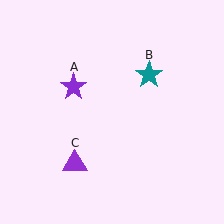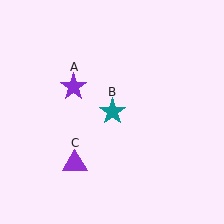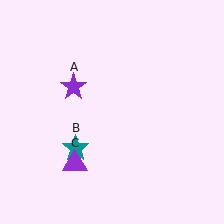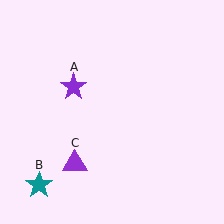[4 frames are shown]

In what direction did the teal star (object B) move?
The teal star (object B) moved down and to the left.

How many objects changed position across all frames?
1 object changed position: teal star (object B).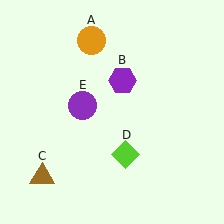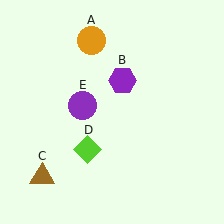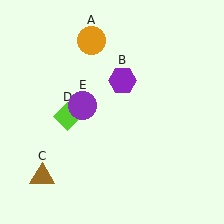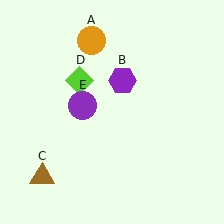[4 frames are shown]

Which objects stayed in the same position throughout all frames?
Orange circle (object A) and purple hexagon (object B) and brown triangle (object C) and purple circle (object E) remained stationary.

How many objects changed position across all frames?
1 object changed position: lime diamond (object D).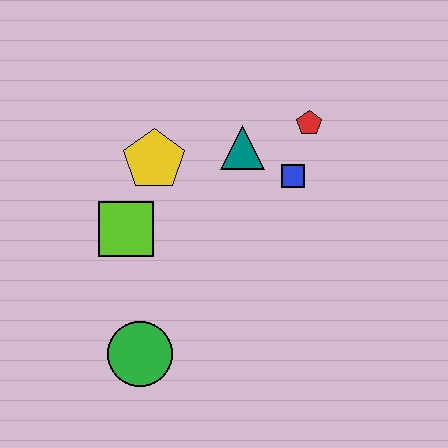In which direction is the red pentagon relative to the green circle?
The red pentagon is above the green circle.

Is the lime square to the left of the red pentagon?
Yes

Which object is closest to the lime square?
The yellow pentagon is closest to the lime square.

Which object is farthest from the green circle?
The red pentagon is farthest from the green circle.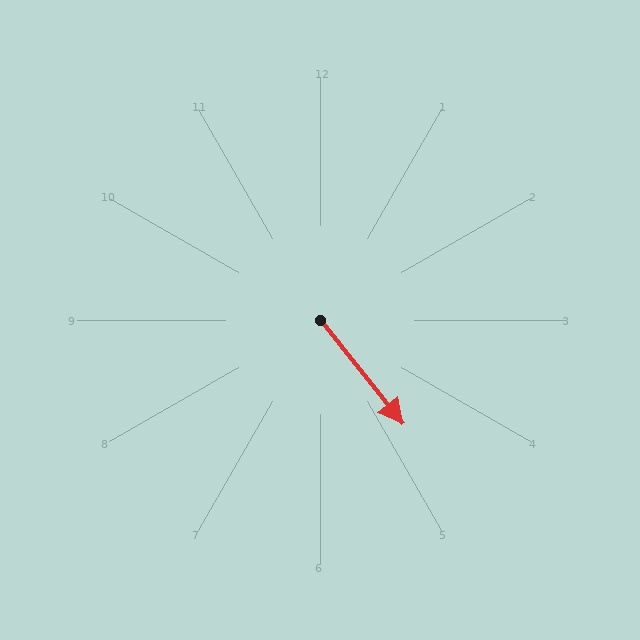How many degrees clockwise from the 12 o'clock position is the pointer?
Approximately 141 degrees.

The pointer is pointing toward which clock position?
Roughly 5 o'clock.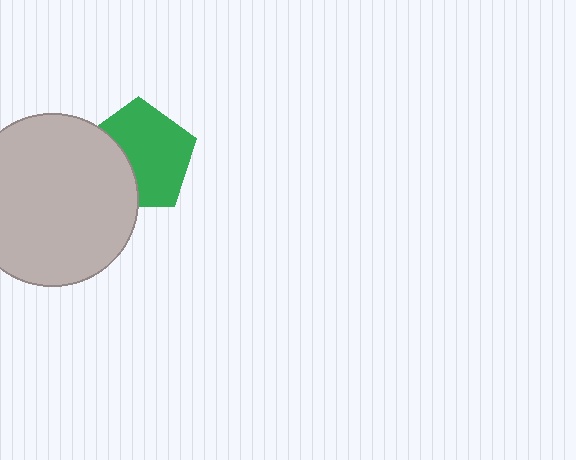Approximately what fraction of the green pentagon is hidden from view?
Roughly 34% of the green pentagon is hidden behind the light gray circle.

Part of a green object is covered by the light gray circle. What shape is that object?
It is a pentagon.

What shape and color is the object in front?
The object in front is a light gray circle.